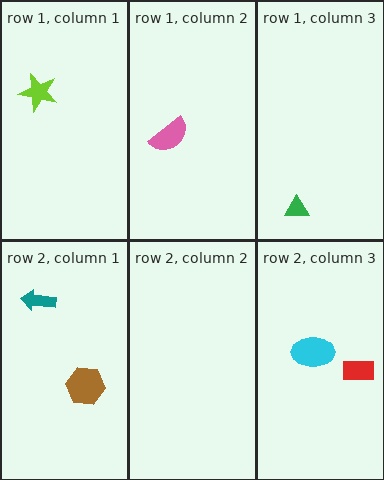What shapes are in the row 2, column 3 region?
The red rectangle, the cyan ellipse.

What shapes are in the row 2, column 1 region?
The teal arrow, the brown hexagon.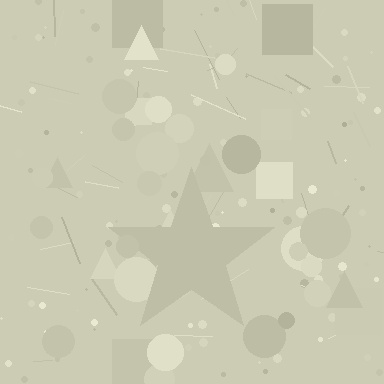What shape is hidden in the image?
A star is hidden in the image.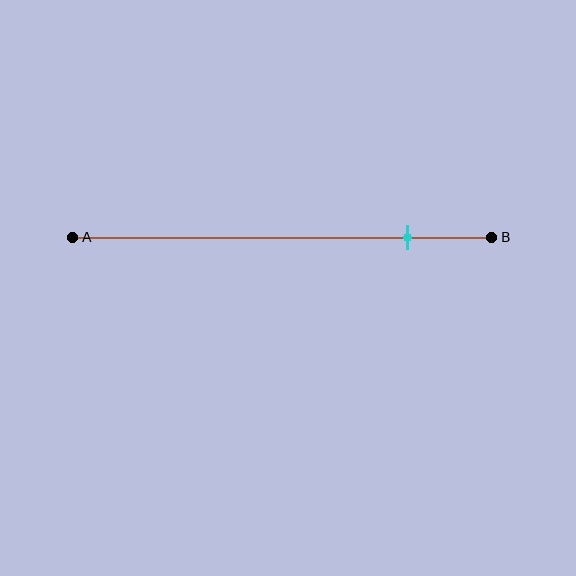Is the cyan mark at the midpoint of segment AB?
No, the mark is at about 80% from A, not at the 50% midpoint.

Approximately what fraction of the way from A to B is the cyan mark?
The cyan mark is approximately 80% of the way from A to B.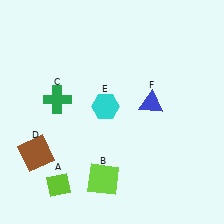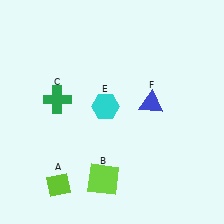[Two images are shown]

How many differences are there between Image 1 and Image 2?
There is 1 difference between the two images.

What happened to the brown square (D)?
The brown square (D) was removed in Image 2. It was in the bottom-left area of Image 1.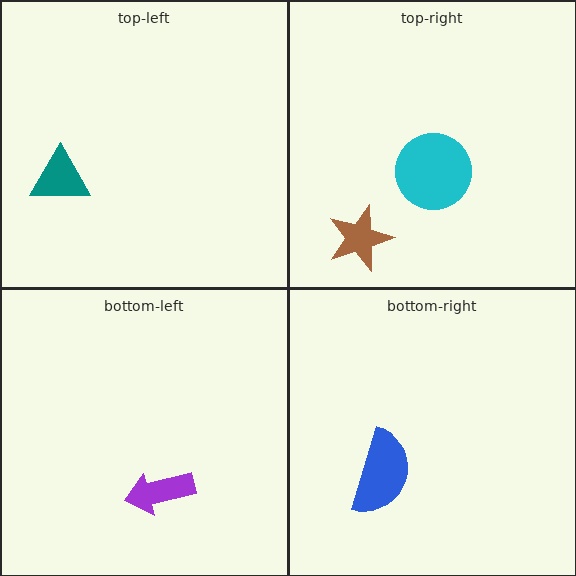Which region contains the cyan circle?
The top-right region.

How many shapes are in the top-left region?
1.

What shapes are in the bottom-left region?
The purple arrow.